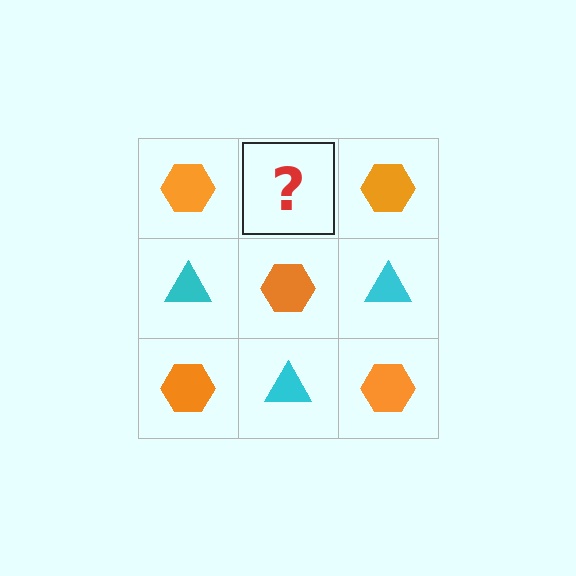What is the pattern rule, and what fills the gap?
The rule is that it alternates orange hexagon and cyan triangle in a checkerboard pattern. The gap should be filled with a cyan triangle.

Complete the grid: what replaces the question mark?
The question mark should be replaced with a cyan triangle.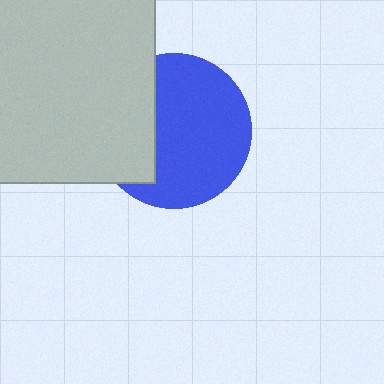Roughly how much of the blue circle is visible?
Most of it is visible (roughly 68%).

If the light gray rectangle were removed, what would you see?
You would see the complete blue circle.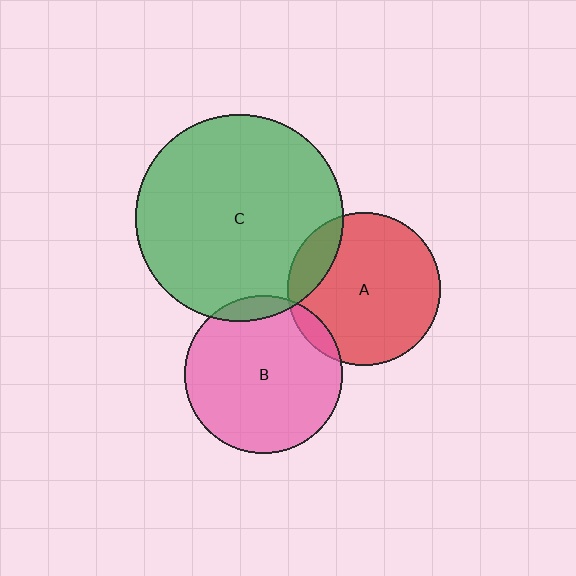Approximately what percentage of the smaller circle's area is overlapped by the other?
Approximately 10%.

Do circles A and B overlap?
Yes.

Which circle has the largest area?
Circle C (green).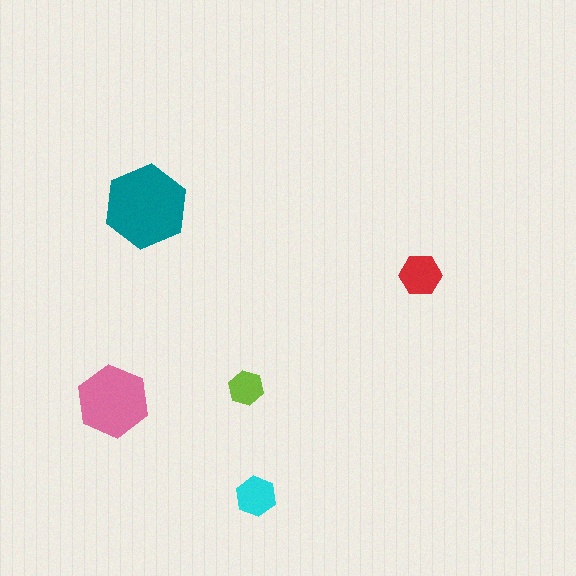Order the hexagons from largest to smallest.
the teal one, the pink one, the red one, the cyan one, the lime one.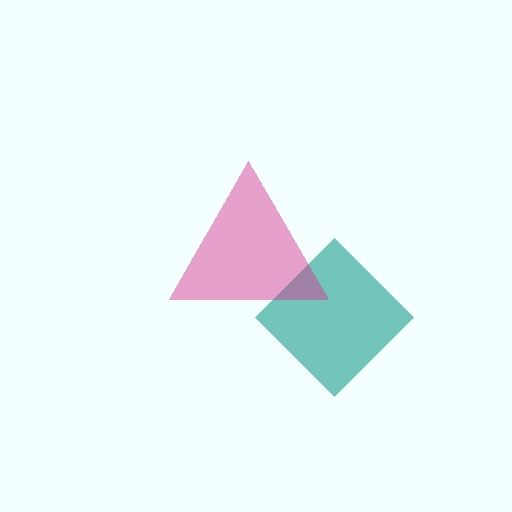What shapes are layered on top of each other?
The layered shapes are: a teal diamond, a magenta triangle.